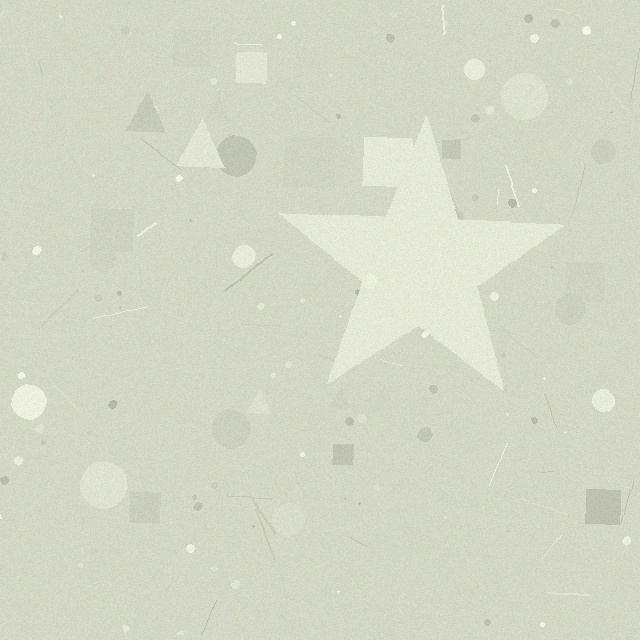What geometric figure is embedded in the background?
A star is embedded in the background.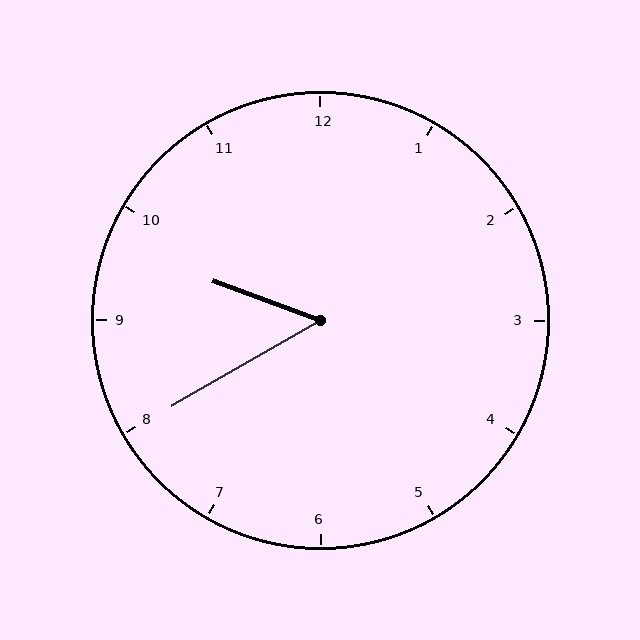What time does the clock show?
9:40.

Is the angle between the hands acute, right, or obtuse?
It is acute.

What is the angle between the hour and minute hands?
Approximately 50 degrees.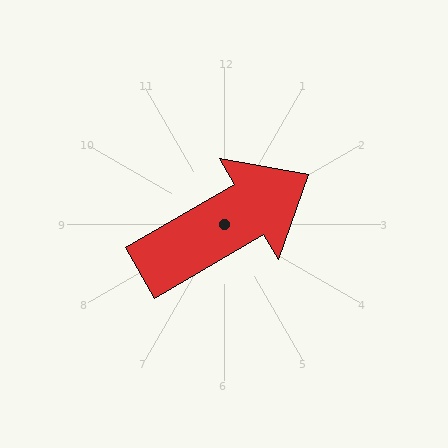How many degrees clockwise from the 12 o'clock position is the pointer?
Approximately 60 degrees.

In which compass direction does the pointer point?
Northeast.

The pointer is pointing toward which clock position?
Roughly 2 o'clock.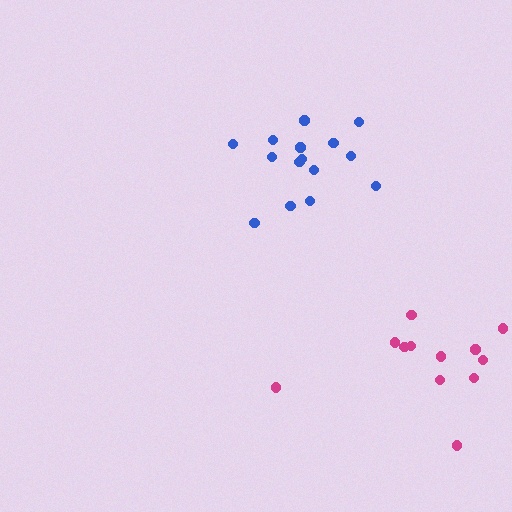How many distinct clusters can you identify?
There are 2 distinct clusters.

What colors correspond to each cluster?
The clusters are colored: magenta, blue.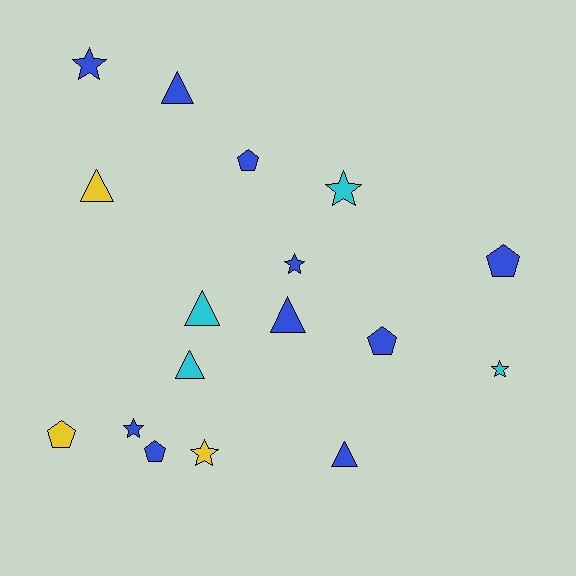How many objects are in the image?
There are 17 objects.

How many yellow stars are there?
There is 1 yellow star.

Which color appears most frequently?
Blue, with 10 objects.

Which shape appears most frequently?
Star, with 6 objects.